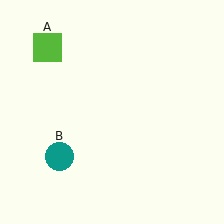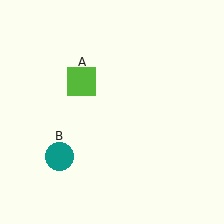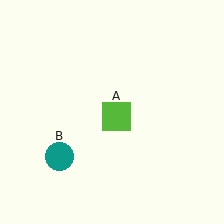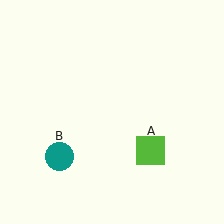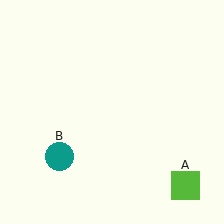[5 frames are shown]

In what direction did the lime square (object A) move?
The lime square (object A) moved down and to the right.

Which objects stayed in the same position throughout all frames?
Teal circle (object B) remained stationary.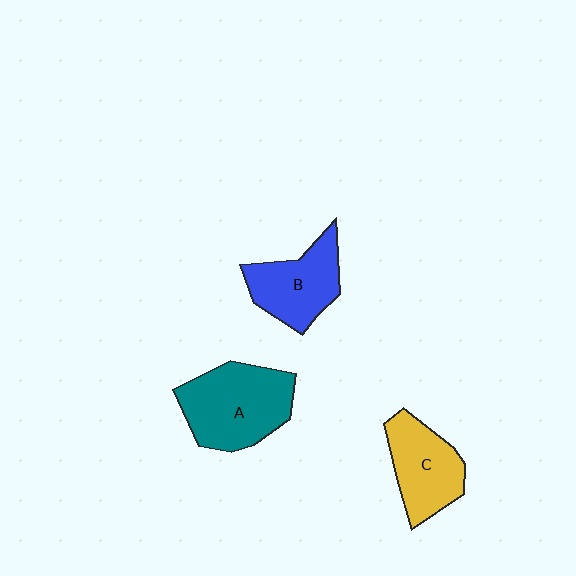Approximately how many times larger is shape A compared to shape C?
Approximately 1.3 times.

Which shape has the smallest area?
Shape C (yellow).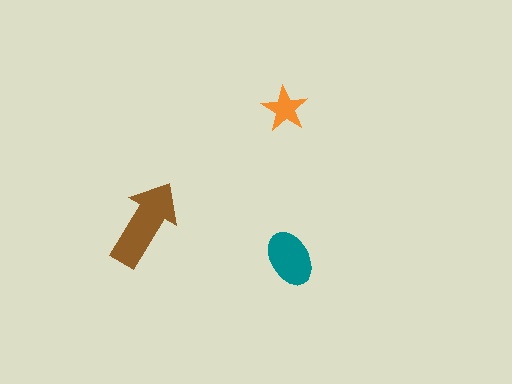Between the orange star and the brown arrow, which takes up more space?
The brown arrow.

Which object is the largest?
The brown arrow.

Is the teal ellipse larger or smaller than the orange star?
Larger.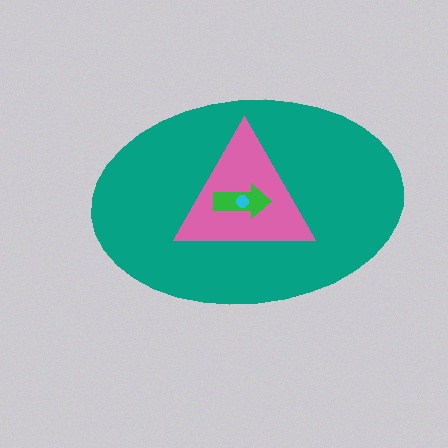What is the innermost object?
The cyan circle.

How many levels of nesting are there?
4.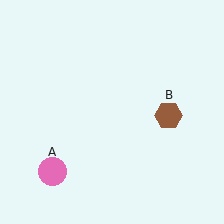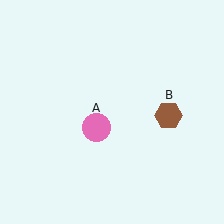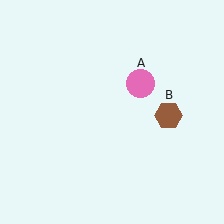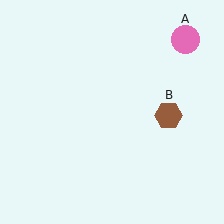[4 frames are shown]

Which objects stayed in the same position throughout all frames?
Brown hexagon (object B) remained stationary.